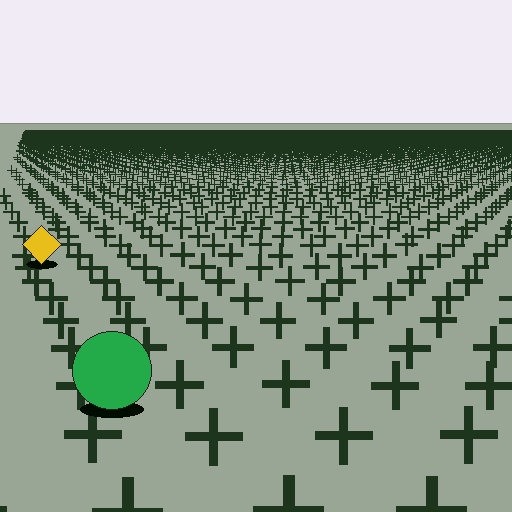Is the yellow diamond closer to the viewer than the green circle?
No. The green circle is closer — you can tell from the texture gradient: the ground texture is coarser near it.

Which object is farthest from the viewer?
The yellow diamond is farthest from the viewer. It appears smaller and the ground texture around it is denser.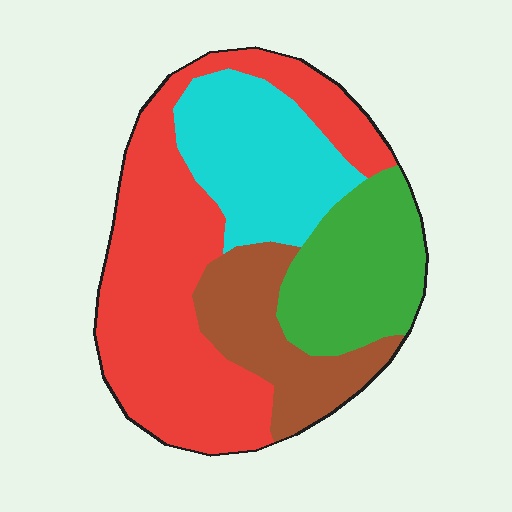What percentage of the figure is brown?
Brown covers around 15% of the figure.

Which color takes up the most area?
Red, at roughly 45%.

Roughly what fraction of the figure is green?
Green covers 19% of the figure.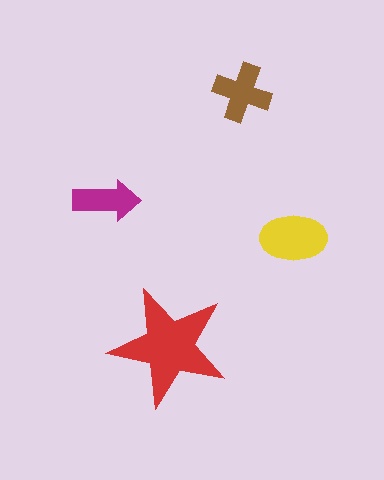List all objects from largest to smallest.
The red star, the yellow ellipse, the brown cross, the magenta arrow.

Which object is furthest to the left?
The magenta arrow is leftmost.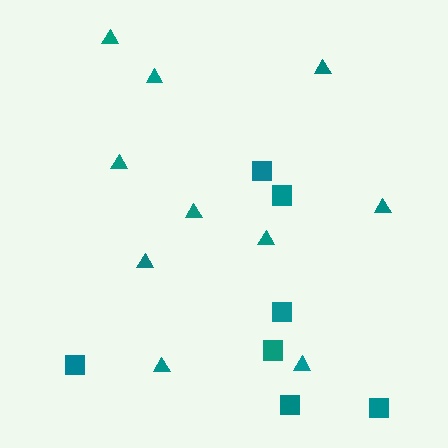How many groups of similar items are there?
There are 2 groups: one group of squares (7) and one group of triangles (10).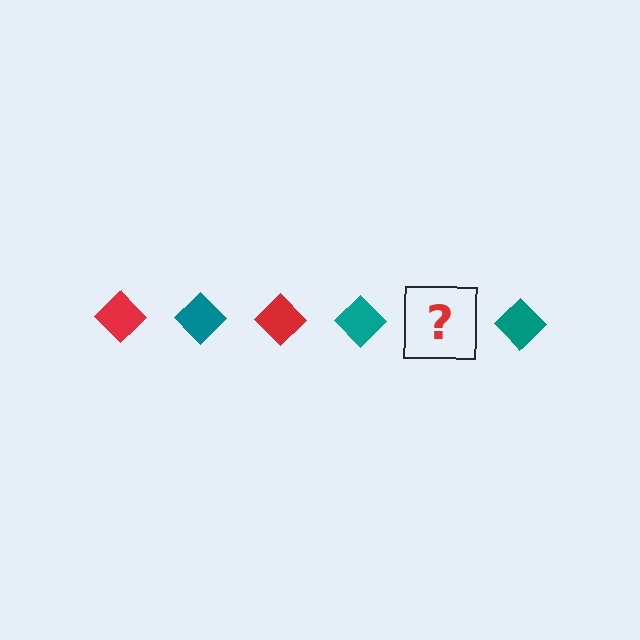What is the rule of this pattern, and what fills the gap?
The rule is that the pattern cycles through red, teal diamonds. The gap should be filled with a red diamond.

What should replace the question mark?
The question mark should be replaced with a red diamond.